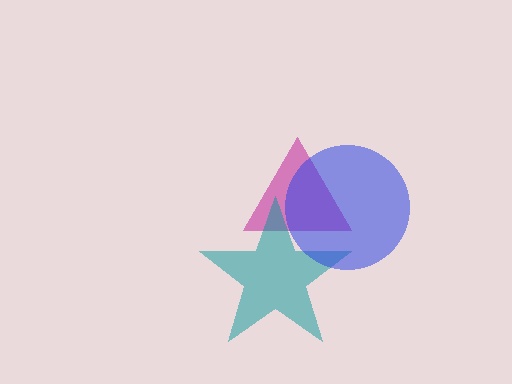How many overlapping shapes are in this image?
There are 3 overlapping shapes in the image.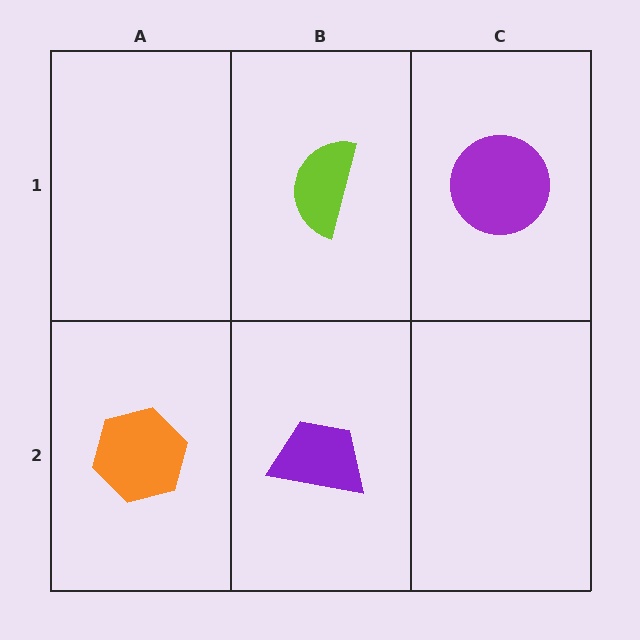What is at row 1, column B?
A lime semicircle.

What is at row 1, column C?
A purple circle.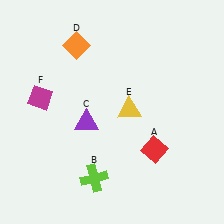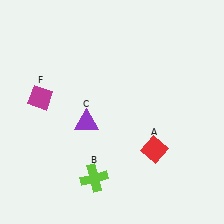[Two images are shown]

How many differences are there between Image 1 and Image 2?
There are 2 differences between the two images.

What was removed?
The orange diamond (D), the yellow triangle (E) were removed in Image 2.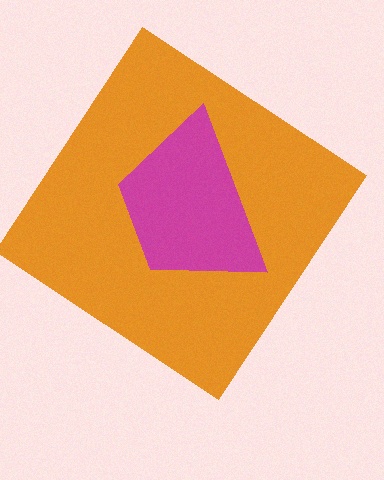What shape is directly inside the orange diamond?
The magenta trapezoid.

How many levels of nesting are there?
2.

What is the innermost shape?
The magenta trapezoid.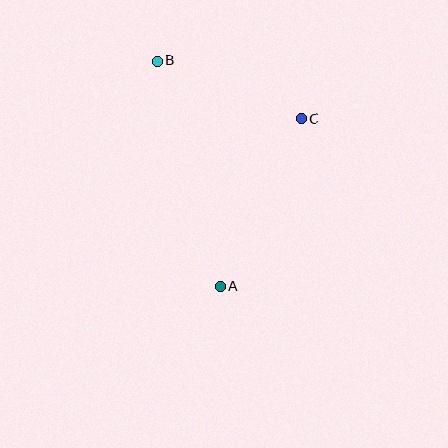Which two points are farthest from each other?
Points A and B are farthest from each other.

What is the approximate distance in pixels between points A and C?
The distance between A and C is approximately 187 pixels.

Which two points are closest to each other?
Points B and C are closest to each other.